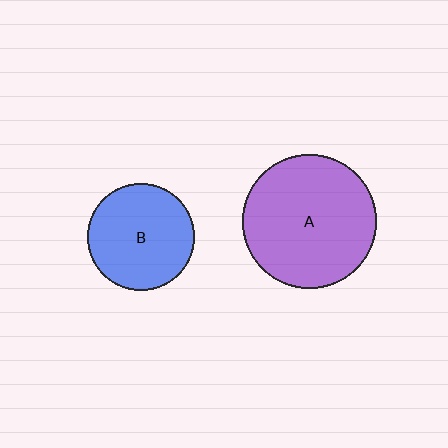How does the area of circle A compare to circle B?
Approximately 1.6 times.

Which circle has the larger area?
Circle A (purple).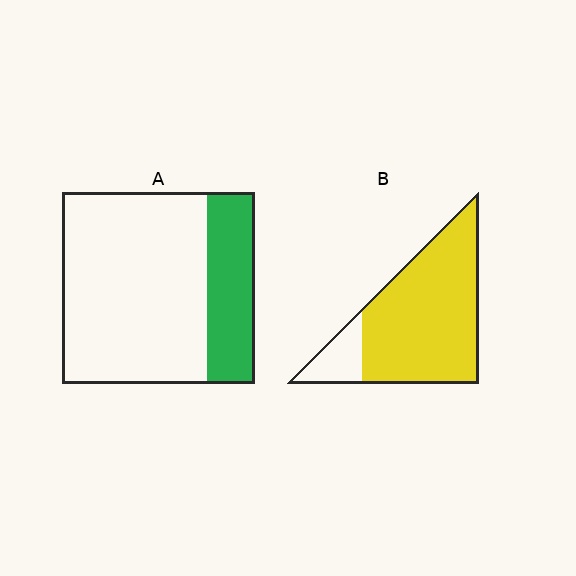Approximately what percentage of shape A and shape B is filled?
A is approximately 25% and B is approximately 85%.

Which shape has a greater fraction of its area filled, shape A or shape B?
Shape B.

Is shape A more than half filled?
No.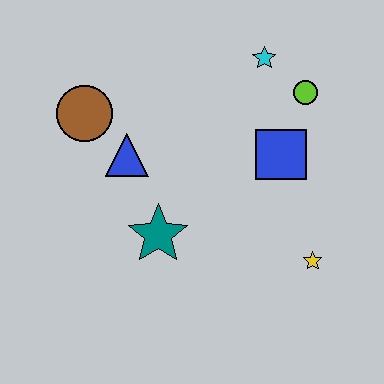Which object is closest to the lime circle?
The cyan star is closest to the lime circle.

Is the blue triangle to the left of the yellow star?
Yes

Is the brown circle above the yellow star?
Yes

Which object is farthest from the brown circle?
The yellow star is farthest from the brown circle.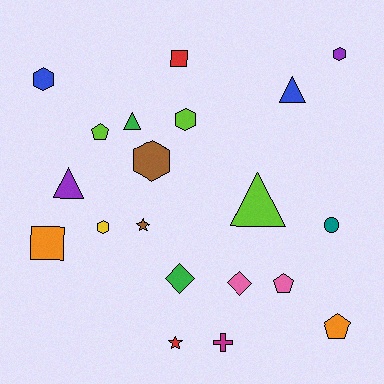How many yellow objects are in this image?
There is 1 yellow object.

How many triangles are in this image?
There are 4 triangles.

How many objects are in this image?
There are 20 objects.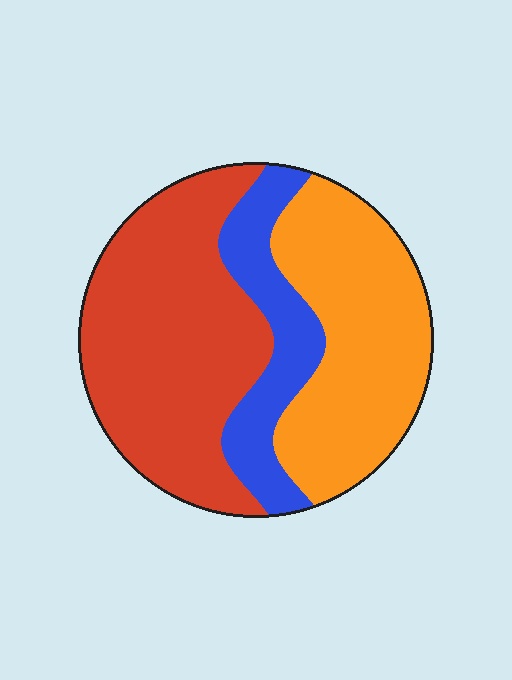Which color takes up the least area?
Blue, at roughly 20%.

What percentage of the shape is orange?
Orange covers roughly 35% of the shape.